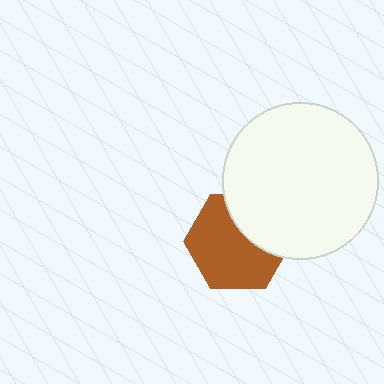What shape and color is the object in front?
The object in front is a white circle.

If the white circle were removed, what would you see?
You would see the complete brown hexagon.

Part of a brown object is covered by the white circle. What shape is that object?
It is a hexagon.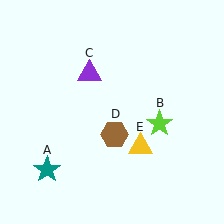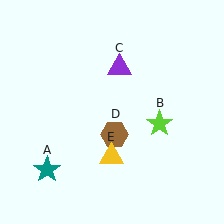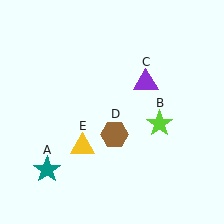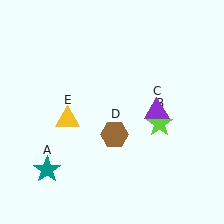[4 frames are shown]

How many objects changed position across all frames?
2 objects changed position: purple triangle (object C), yellow triangle (object E).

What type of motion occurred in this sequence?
The purple triangle (object C), yellow triangle (object E) rotated clockwise around the center of the scene.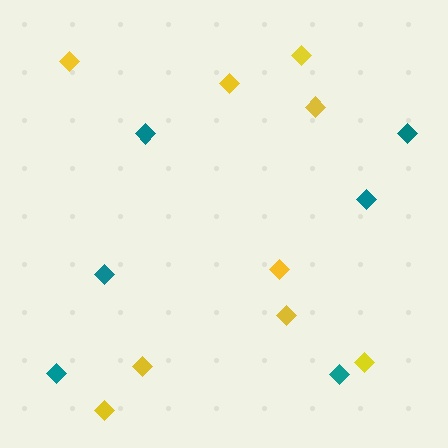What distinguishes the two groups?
There are 2 groups: one group of yellow diamonds (9) and one group of teal diamonds (6).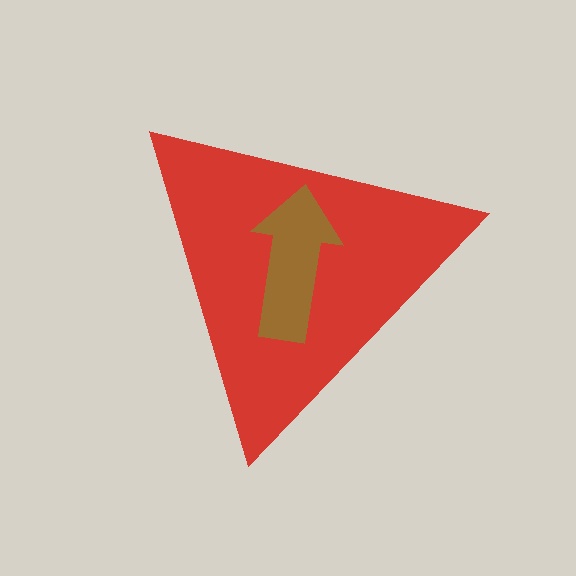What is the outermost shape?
The red triangle.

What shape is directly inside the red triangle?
The brown arrow.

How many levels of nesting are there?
2.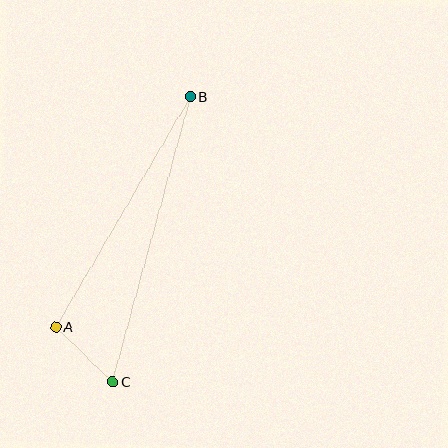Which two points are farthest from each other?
Points B and C are farthest from each other.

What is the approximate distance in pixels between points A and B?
The distance between A and B is approximately 267 pixels.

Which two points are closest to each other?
Points A and C are closest to each other.